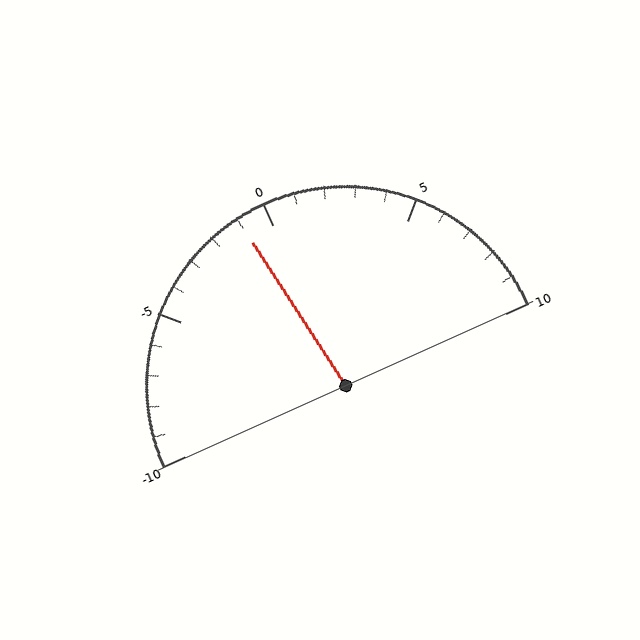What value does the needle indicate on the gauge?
The needle indicates approximately -1.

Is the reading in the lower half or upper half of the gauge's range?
The reading is in the lower half of the range (-10 to 10).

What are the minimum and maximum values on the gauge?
The gauge ranges from -10 to 10.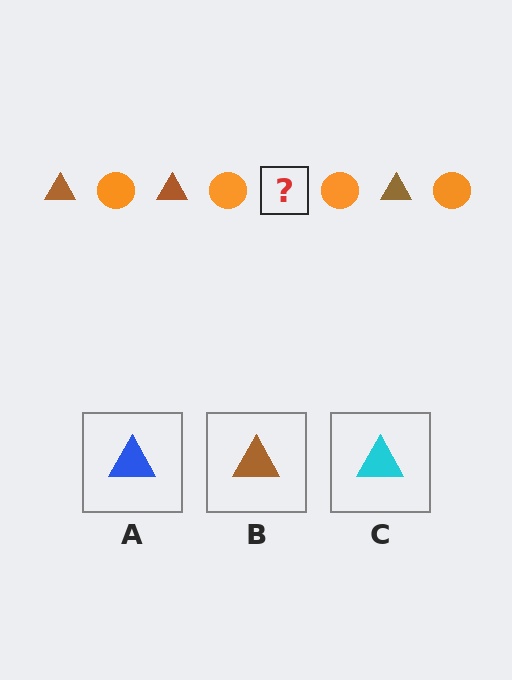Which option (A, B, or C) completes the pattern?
B.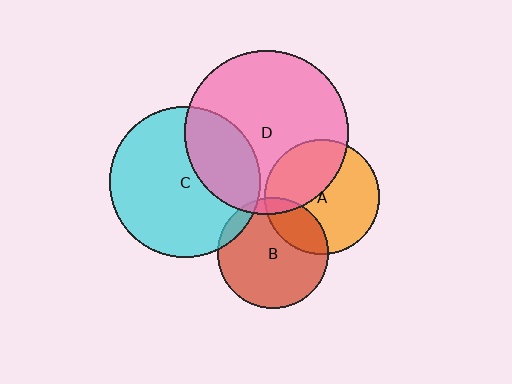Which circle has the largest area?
Circle D (pink).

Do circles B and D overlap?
Yes.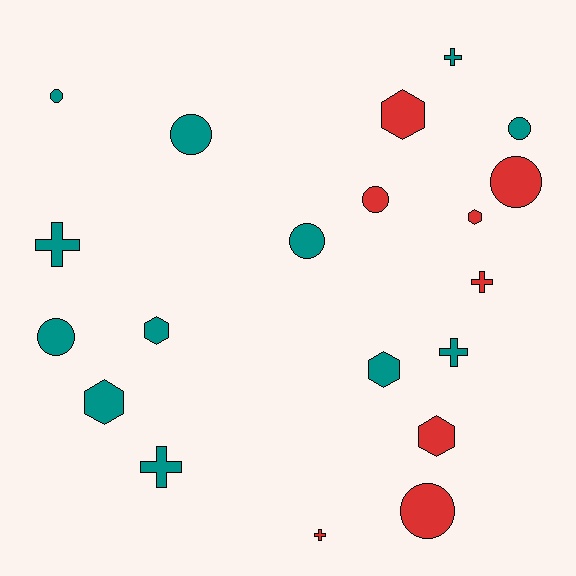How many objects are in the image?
There are 20 objects.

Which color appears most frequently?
Teal, with 12 objects.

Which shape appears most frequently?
Circle, with 8 objects.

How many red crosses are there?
There are 2 red crosses.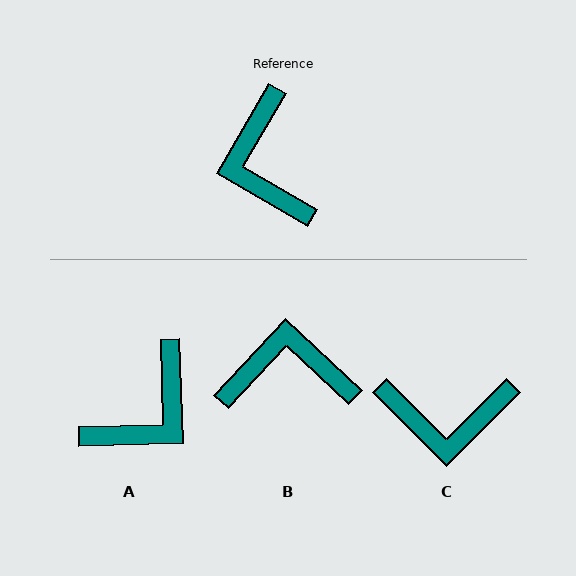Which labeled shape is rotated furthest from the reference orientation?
A, about 122 degrees away.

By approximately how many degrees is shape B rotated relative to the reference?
Approximately 103 degrees clockwise.